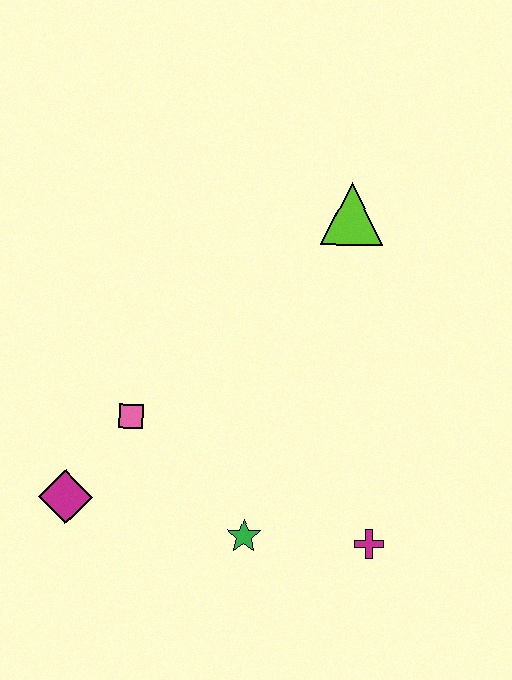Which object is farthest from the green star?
The lime triangle is farthest from the green star.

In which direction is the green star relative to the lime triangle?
The green star is below the lime triangle.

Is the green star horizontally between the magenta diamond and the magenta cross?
Yes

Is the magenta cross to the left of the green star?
No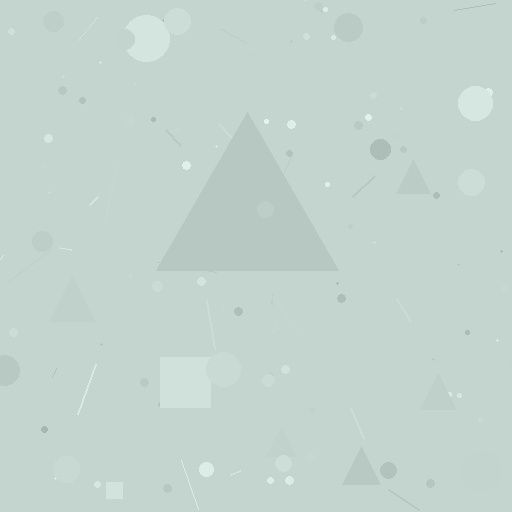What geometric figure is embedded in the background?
A triangle is embedded in the background.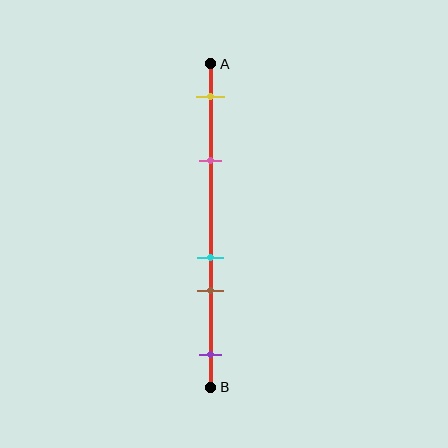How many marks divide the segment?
There are 5 marks dividing the segment.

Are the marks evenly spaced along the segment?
No, the marks are not evenly spaced.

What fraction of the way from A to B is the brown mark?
The brown mark is approximately 70% (0.7) of the way from A to B.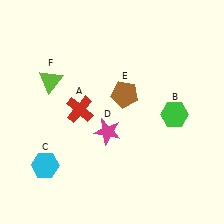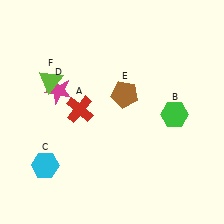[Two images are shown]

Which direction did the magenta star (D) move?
The magenta star (D) moved left.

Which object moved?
The magenta star (D) moved left.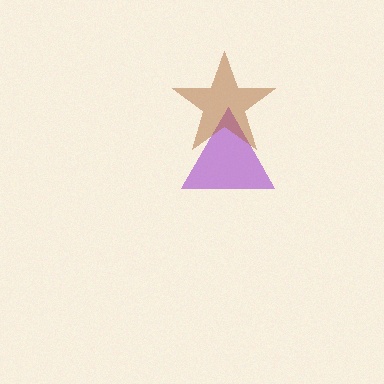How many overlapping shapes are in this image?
There are 2 overlapping shapes in the image.